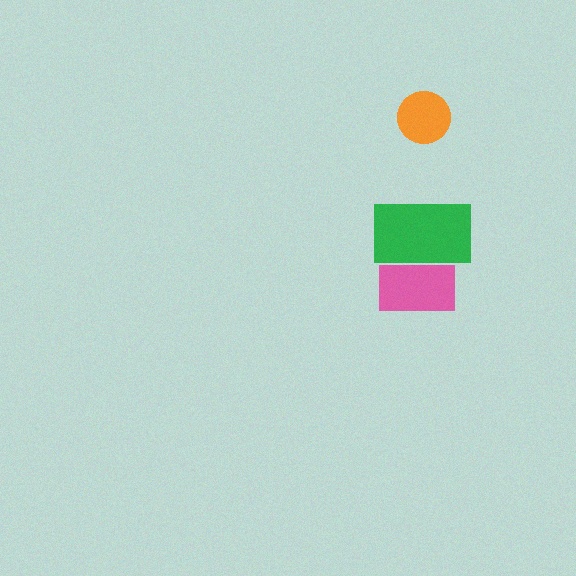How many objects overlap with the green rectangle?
1 object overlaps with the green rectangle.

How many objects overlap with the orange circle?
0 objects overlap with the orange circle.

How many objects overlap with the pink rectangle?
1 object overlaps with the pink rectangle.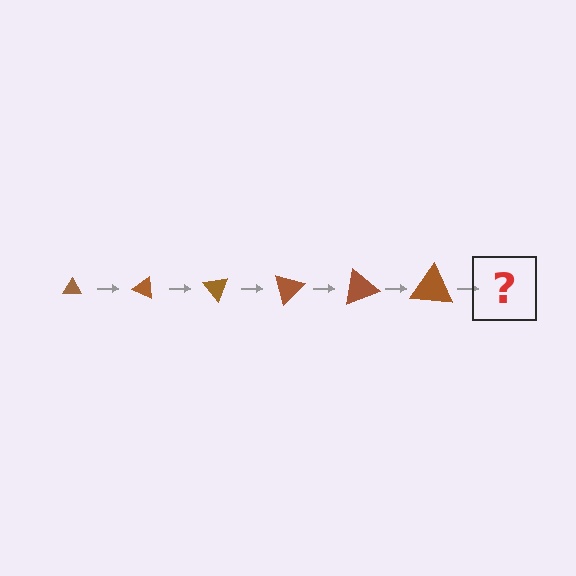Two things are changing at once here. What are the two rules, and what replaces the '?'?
The two rules are that the triangle grows larger each step and it rotates 25 degrees each step. The '?' should be a triangle, larger than the previous one and rotated 150 degrees from the start.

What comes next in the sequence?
The next element should be a triangle, larger than the previous one and rotated 150 degrees from the start.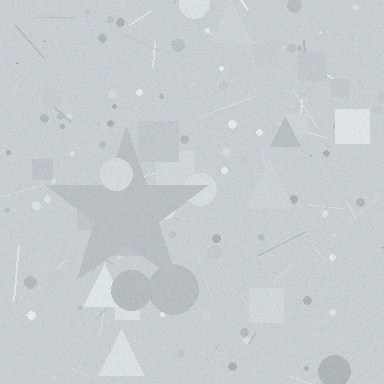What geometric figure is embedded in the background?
A star is embedded in the background.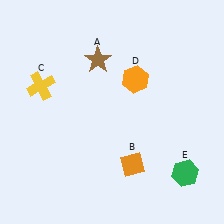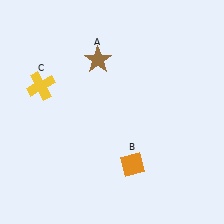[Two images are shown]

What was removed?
The green hexagon (E), the orange hexagon (D) were removed in Image 2.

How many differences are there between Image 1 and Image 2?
There are 2 differences between the two images.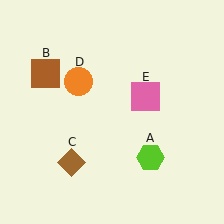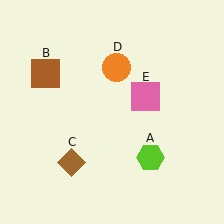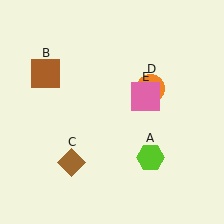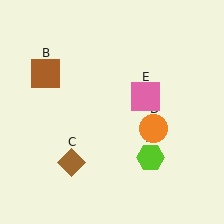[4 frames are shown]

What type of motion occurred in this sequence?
The orange circle (object D) rotated clockwise around the center of the scene.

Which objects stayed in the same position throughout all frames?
Lime hexagon (object A) and brown square (object B) and brown diamond (object C) and pink square (object E) remained stationary.